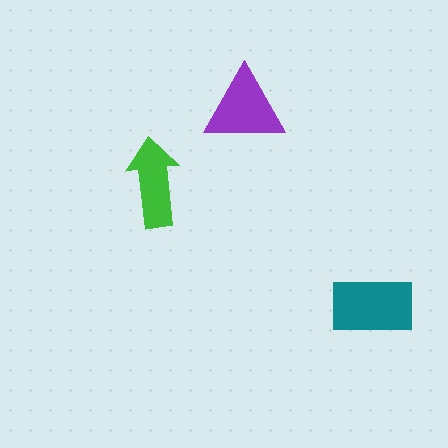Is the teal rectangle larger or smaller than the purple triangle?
Larger.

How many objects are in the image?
There are 3 objects in the image.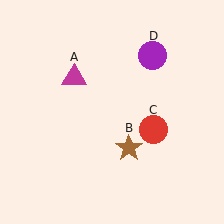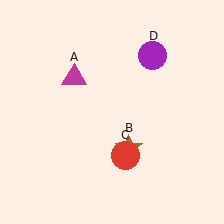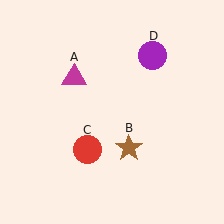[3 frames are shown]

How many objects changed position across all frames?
1 object changed position: red circle (object C).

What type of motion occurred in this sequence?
The red circle (object C) rotated clockwise around the center of the scene.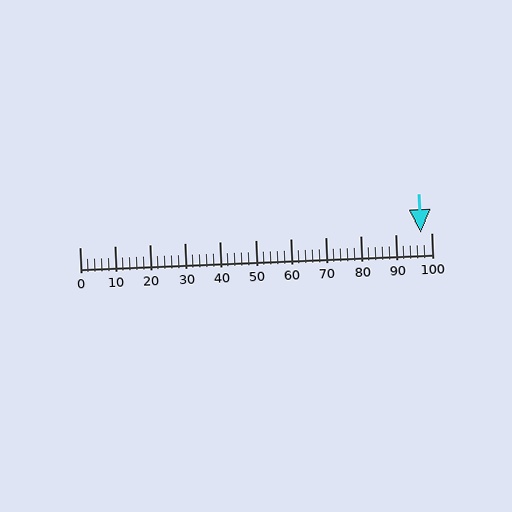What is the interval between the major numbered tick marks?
The major tick marks are spaced 10 units apart.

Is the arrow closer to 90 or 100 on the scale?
The arrow is closer to 100.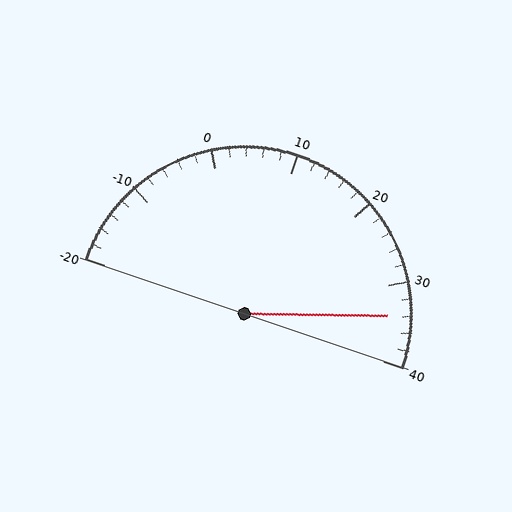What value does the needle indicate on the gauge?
The needle indicates approximately 34.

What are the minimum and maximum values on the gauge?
The gauge ranges from -20 to 40.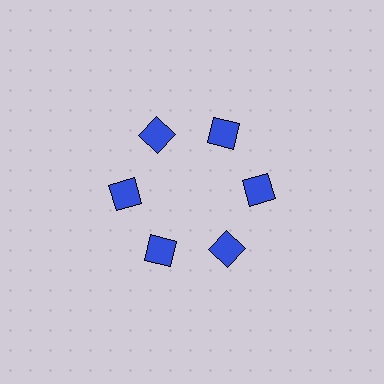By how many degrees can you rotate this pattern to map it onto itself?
The pattern maps onto itself every 60 degrees of rotation.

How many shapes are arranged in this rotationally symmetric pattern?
There are 6 shapes, arranged in 6 groups of 1.